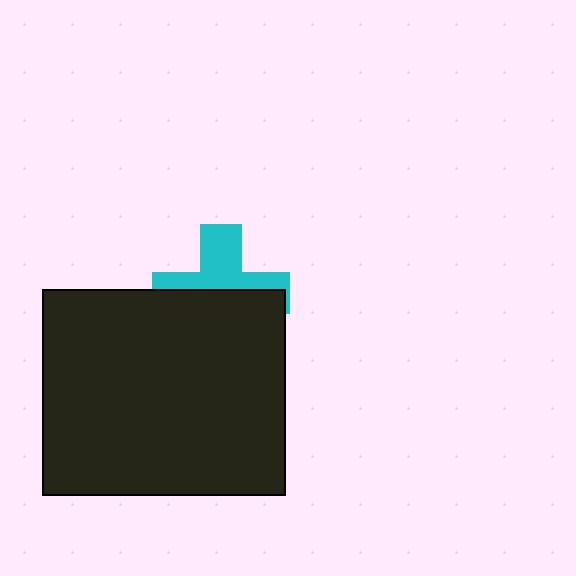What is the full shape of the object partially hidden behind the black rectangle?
The partially hidden object is a cyan cross.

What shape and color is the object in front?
The object in front is a black rectangle.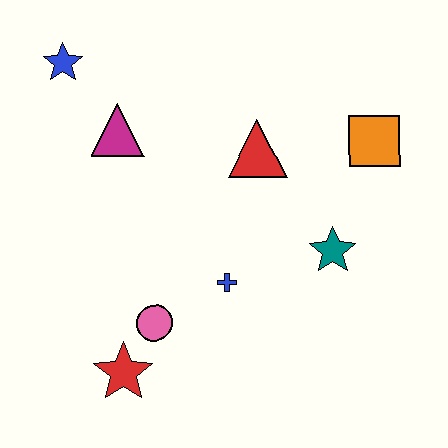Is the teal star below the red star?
No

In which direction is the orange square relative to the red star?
The orange square is to the right of the red star.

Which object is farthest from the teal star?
The blue star is farthest from the teal star.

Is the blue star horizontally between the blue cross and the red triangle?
No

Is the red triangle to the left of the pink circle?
No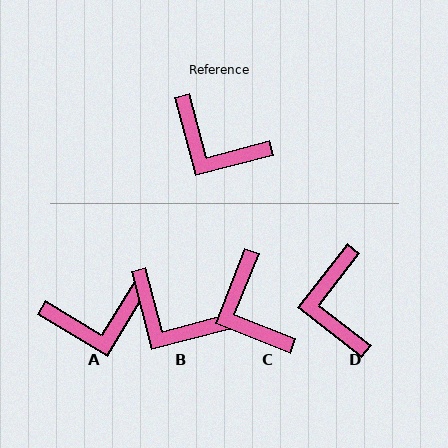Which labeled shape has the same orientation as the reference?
B.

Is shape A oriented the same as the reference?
No, it is off by about 44 degrees.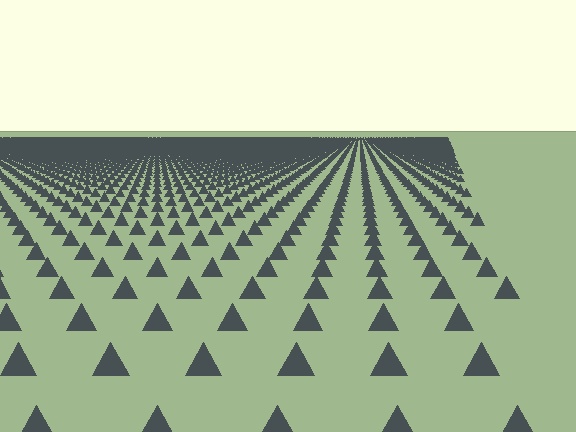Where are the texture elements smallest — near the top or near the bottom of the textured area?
Near the top.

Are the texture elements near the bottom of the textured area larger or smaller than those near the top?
Larger. Near the bottom, elements are closer to the viewer and appear at a bigger on-screen size.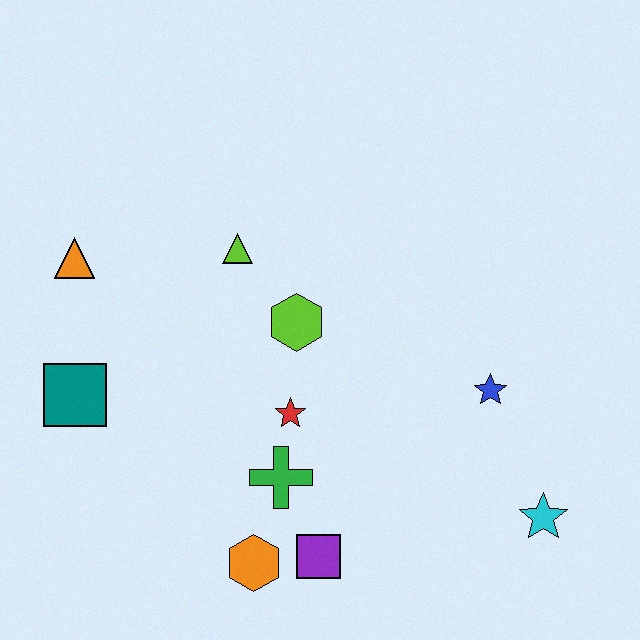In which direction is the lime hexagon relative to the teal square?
The lime hexagon is to the right of the teal square.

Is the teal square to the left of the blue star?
Yes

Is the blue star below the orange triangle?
Yes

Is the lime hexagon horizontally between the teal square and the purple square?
Yes